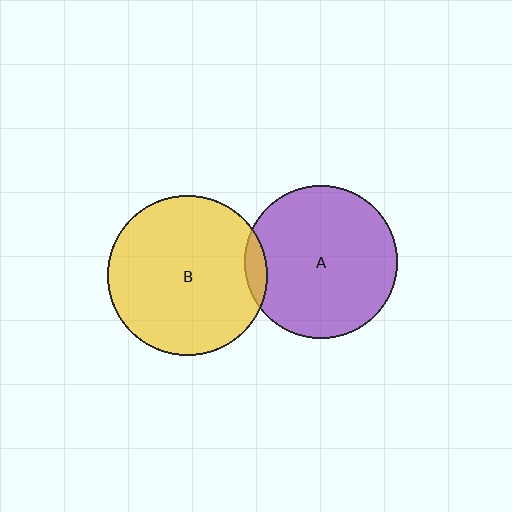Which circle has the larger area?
Circle B (yellow).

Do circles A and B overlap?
Yes.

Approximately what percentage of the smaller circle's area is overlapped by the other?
Approximately 5%.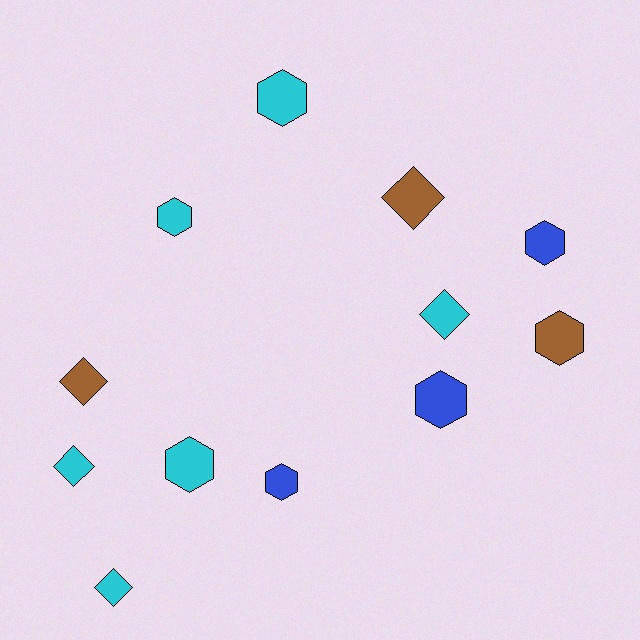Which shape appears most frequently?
Hexagon, with 7 objects.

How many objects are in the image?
There are 12 objects.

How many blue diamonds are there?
There are no blue diamonds.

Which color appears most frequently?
Cyan, with 6 objects.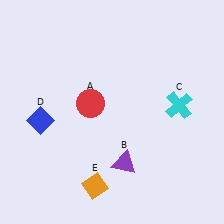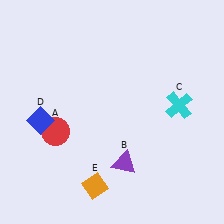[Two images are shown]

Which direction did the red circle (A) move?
The red circle (A) moved left.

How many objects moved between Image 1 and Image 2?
1 object moved between the two images.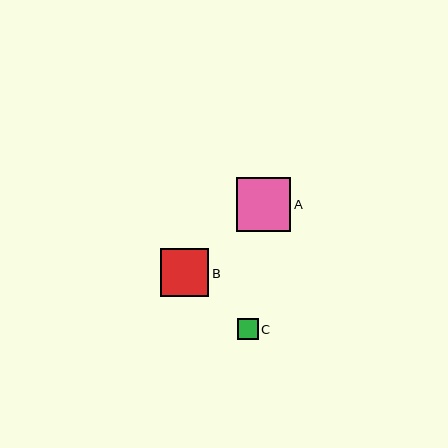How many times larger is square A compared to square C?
Square A is approximately 2.6 times the size of square C.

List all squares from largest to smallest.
From largest to smallest: A, B, C.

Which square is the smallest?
Square C is the smallest with a size of approximately 21 pixels.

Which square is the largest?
Square A is the largest with a size of approximately 54 pixels.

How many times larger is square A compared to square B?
Square A is approximately 1.1 times the size of square B.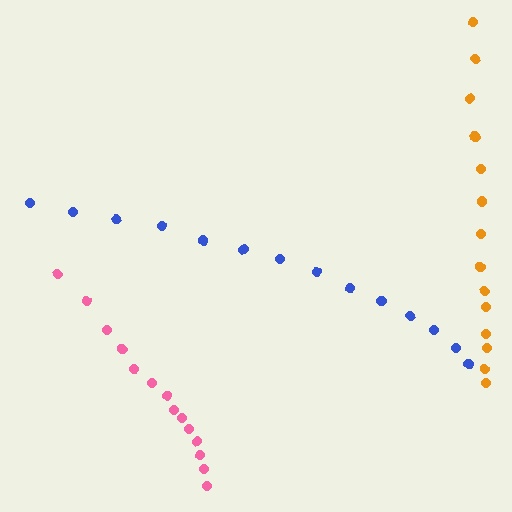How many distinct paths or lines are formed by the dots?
There are 3 distinct paths.